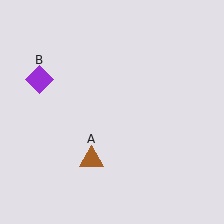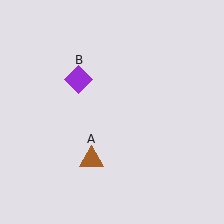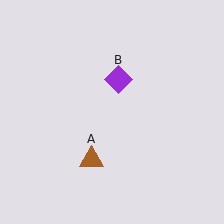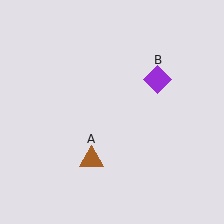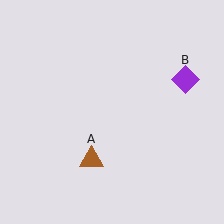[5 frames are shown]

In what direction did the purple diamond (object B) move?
The purple diamond (object B) moved right.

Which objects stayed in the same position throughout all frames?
Brown triangle (object A) remained stationary.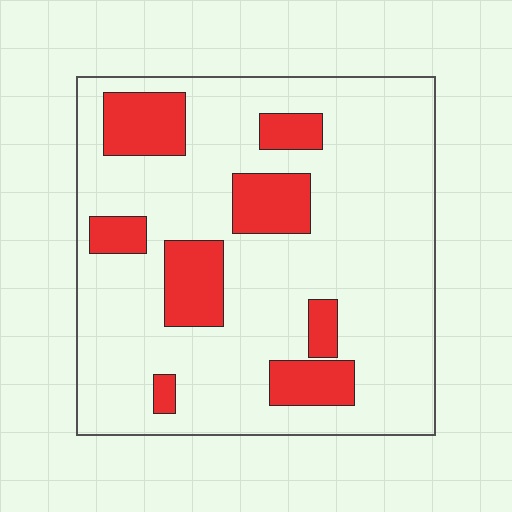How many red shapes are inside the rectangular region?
8.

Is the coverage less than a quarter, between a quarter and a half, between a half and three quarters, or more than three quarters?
Less than a quarter.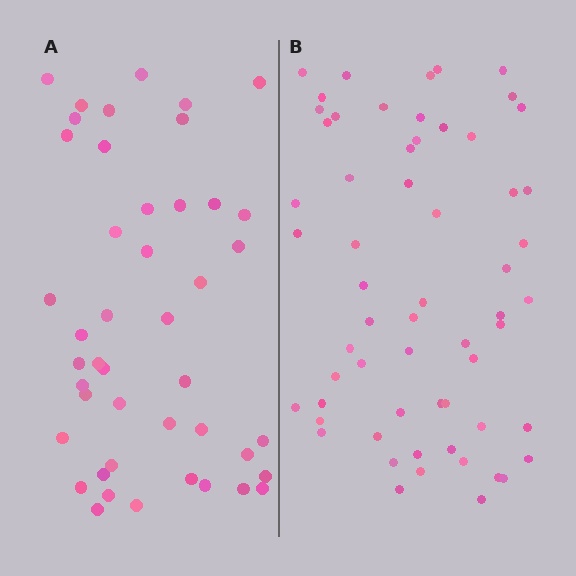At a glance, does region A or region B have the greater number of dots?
Region B (the right region) has more dots.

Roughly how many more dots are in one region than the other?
Region B has approximately 15 more dots than region A.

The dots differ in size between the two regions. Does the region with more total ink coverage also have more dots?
No. Region A has more total ink coverage because its dots are larger, but region B actually contains more individual dots. Total area can be misleading — the number of items is what matters here.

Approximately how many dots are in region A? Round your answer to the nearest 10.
About 40 dots. (The exact count is 45, which rounds to 40.)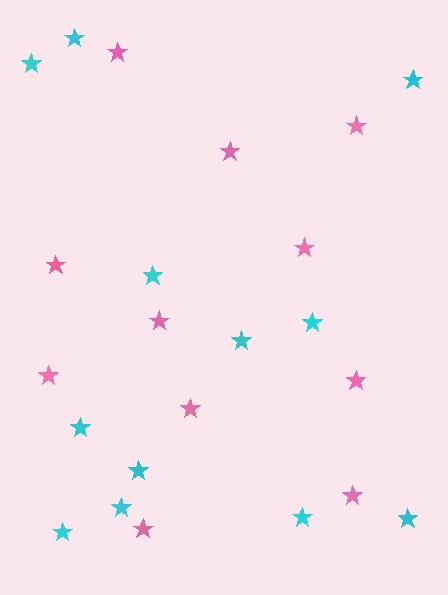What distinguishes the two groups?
There are 2 groups: one group of pink stars (11) and one group of cyan stars (12).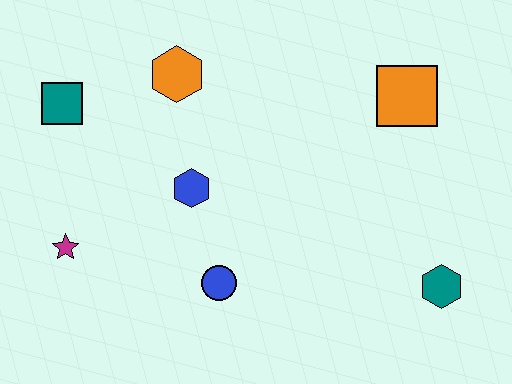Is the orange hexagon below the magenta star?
No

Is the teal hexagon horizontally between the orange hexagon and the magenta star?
No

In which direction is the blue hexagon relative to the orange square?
The blue hexagon is to the left of the orange square.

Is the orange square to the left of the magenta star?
No